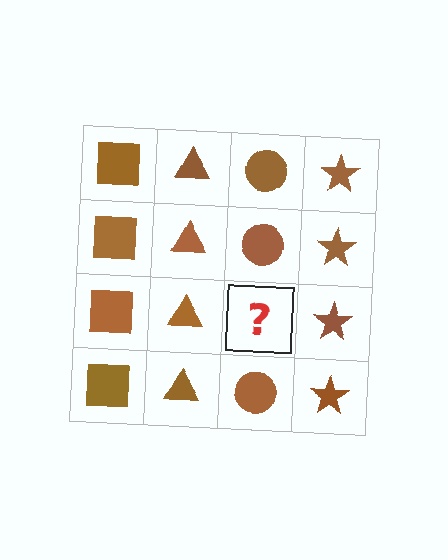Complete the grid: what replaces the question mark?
The question mark should be replaced with a brown circle.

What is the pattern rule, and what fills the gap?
The rule is that each column has a consistent shape. The gap should be filled with a brown circle.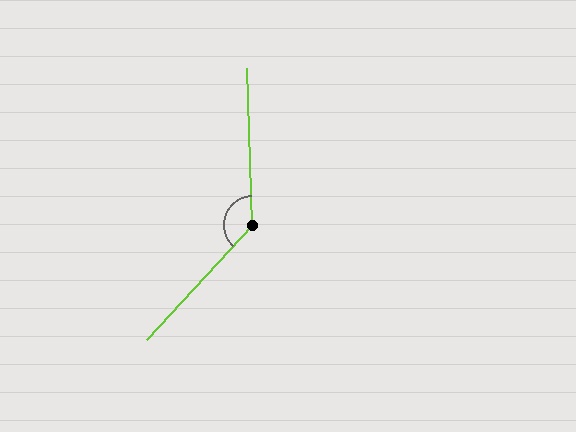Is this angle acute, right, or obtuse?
It is obtuse.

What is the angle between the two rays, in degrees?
Approximately 135 degrees.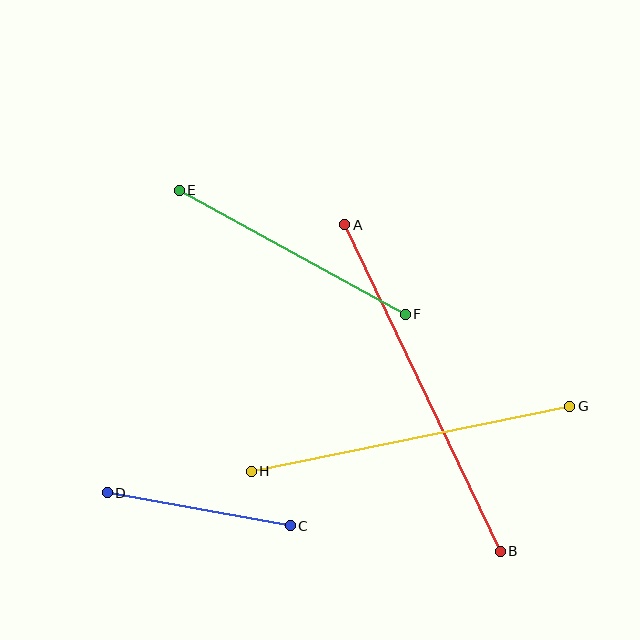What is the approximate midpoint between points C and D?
The midpoint is at approximately (199, 509) pixels.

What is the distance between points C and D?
The distance is approximately 186 pixels.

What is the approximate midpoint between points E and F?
The midpoint is at approximately (292, 252) pixels.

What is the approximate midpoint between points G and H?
The midpoint is at approximately (411, 439) pixels.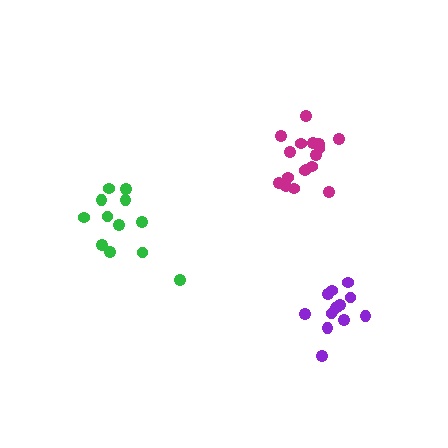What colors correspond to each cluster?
The clusters are colored: purple, magenta, green.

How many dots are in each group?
Group 1: 13 dots, Group 2: 17 dots, Group 3: 12 dots (42 total).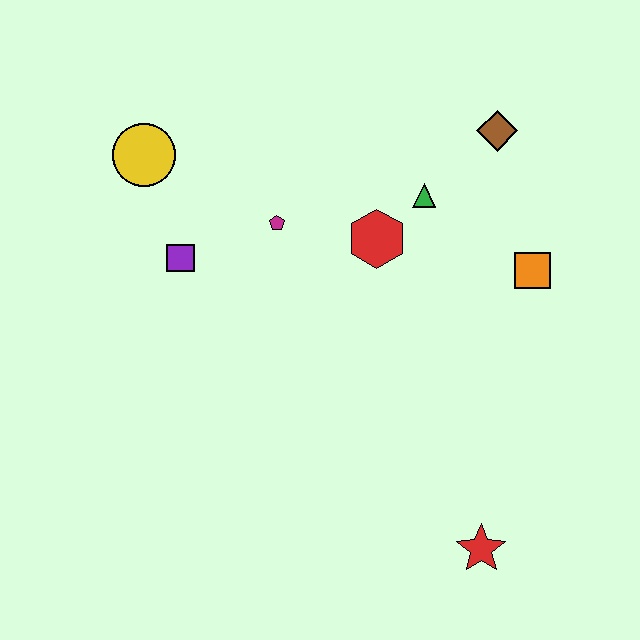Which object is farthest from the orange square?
The yellow circle is farthest from the orange square.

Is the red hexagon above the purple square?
Yes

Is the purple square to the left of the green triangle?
Yes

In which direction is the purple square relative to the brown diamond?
The purple square is to the left of the brown diamond.